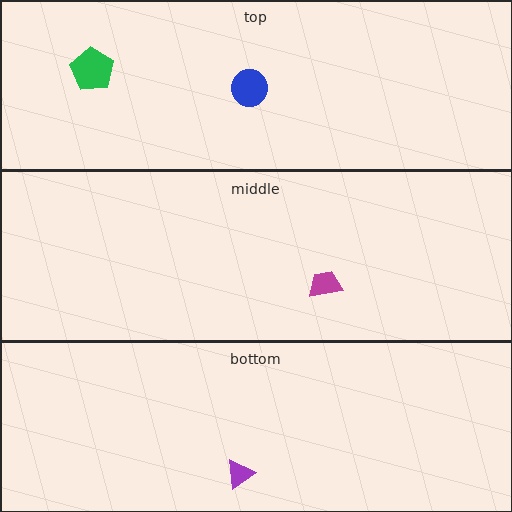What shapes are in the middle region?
The magenta trapezoid.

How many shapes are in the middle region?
1.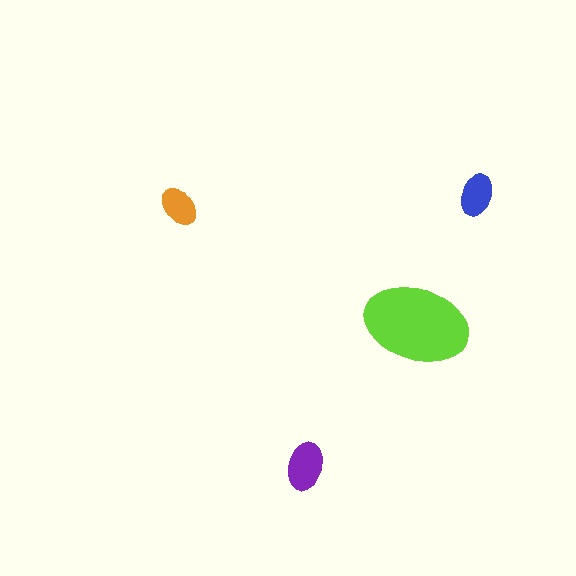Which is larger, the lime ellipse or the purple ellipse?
The lime one.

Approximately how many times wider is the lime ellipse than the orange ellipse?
About 2.5 times wider.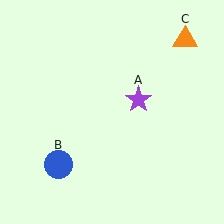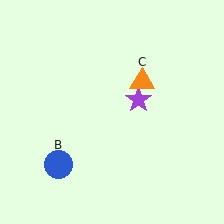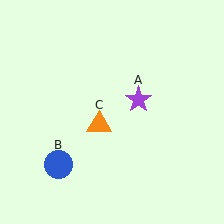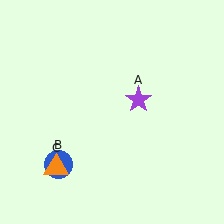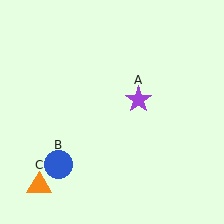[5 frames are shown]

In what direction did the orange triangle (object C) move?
The orange triangle (object C) moved down and to the left.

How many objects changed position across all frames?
1 object changed position: orange triangle (object C).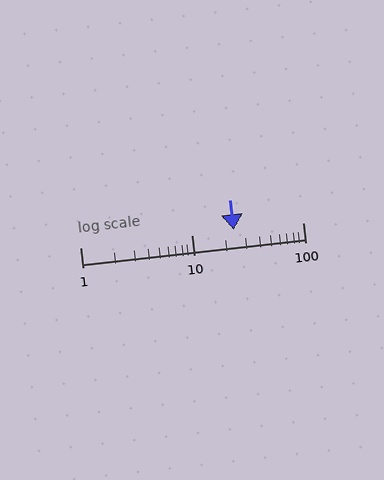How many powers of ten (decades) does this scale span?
The scale spans 2 decades, from 1 to 100.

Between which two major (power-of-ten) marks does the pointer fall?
The pointer is between 10 and 100.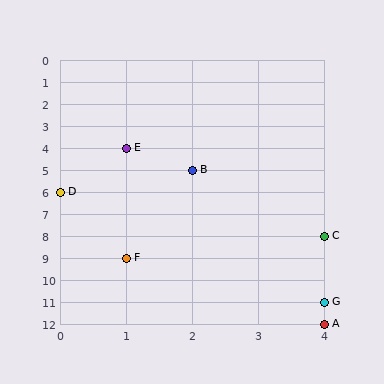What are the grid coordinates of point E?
Point E is at grid coordinates (1, 4).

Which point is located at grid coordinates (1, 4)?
Point E is at (1, 4).